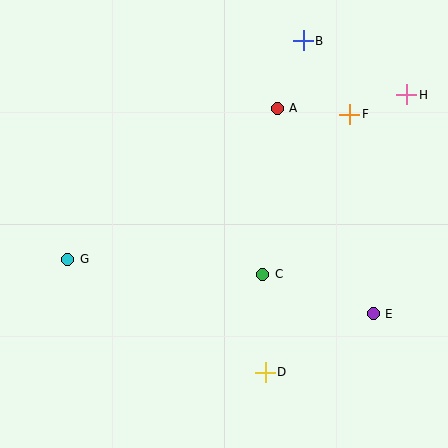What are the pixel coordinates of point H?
Point H is at (407, 95).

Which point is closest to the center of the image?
Point C at (263, 274) is closest to the center.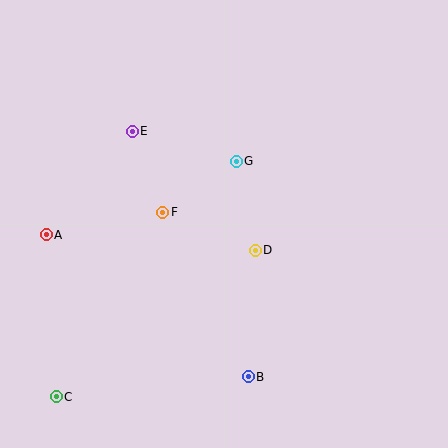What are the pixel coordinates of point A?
Point A is at (46, 235).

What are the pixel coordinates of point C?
Point C is at (56, 397).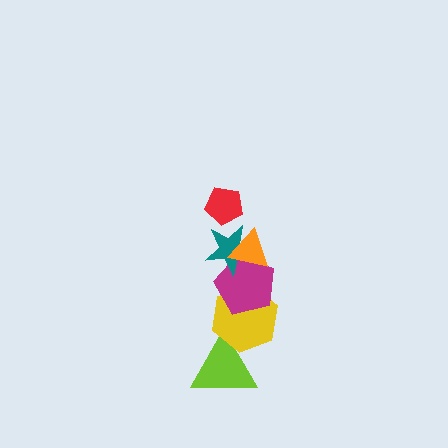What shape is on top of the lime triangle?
The yellow hexagon is on top of the lime triangle.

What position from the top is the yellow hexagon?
The yellow hexagon is 5th from the top.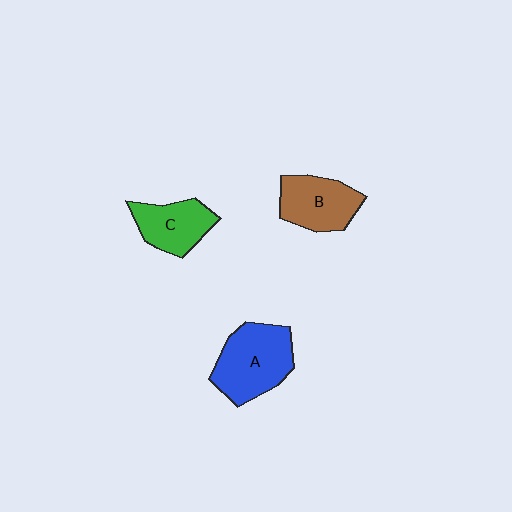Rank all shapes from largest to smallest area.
From largest to smallest: A (blue), B (brown), C (green).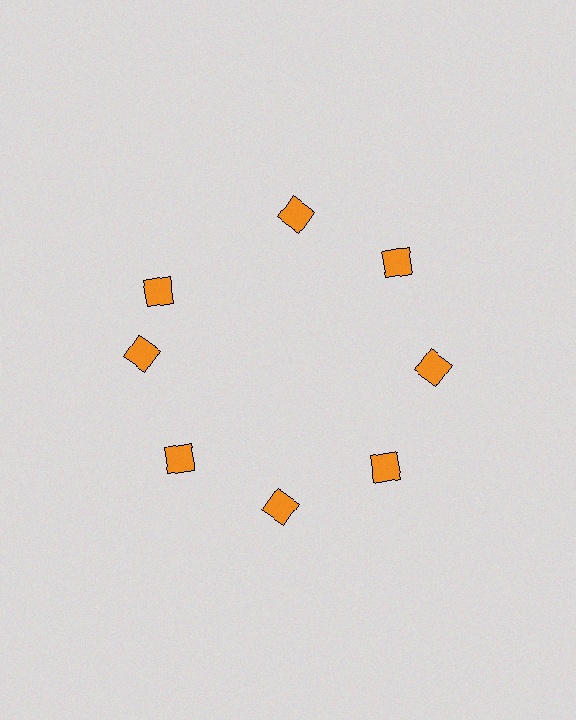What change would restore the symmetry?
The symmetry would be restored by rotating it back into even spacing with its neighbors so that all 8 diamonds sit at equal angles and equal distance from the center.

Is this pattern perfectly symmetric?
No. The 8 orange diamonds are arranged in a ring, but one element near the 10 o'clock position is rotated out of alignment along the ring, breaking the 8-fold rotational symmetry.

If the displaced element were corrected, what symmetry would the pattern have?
It would have 8-fold rotational symmetry — the pattern would map onto itself every 45 degrees.